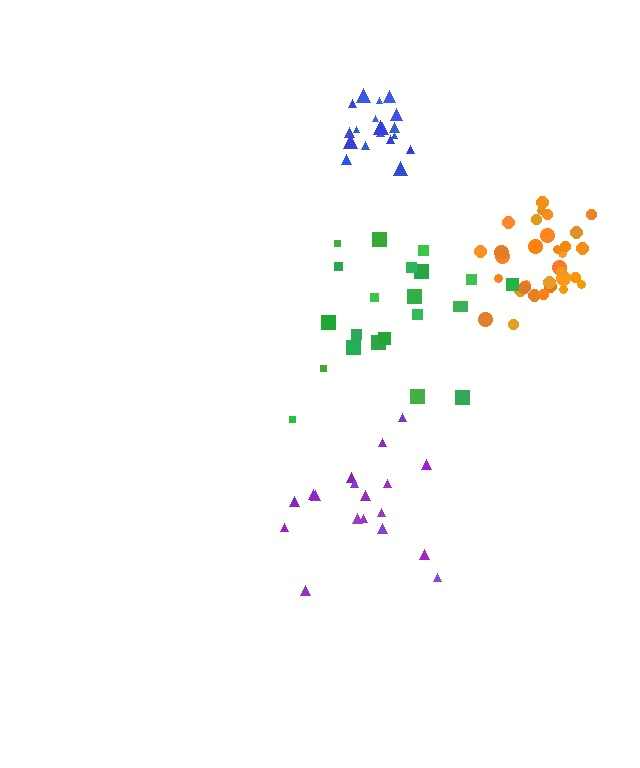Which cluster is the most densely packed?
Blue.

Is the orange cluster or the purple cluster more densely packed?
Orange.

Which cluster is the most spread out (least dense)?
Purple.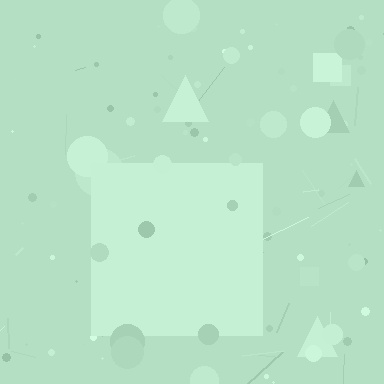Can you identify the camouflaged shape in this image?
The camouflaged shape is a square.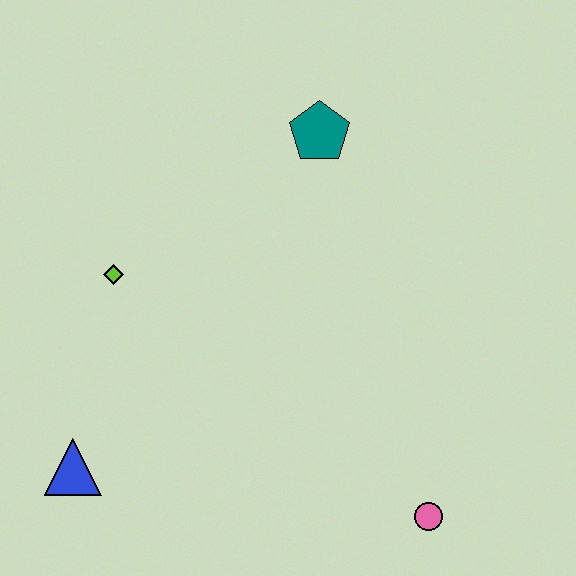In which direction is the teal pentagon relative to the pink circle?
The teal pentagon is above the pink circle.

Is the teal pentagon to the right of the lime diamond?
Yes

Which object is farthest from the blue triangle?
The teal pentagon is farthest from the blue triangle.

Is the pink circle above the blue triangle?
No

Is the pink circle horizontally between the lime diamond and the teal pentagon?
No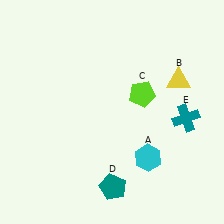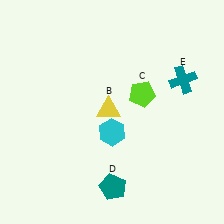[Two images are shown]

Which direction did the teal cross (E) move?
The teal cross (E) moved up.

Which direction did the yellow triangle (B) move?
The yellow triangle (B) moved left.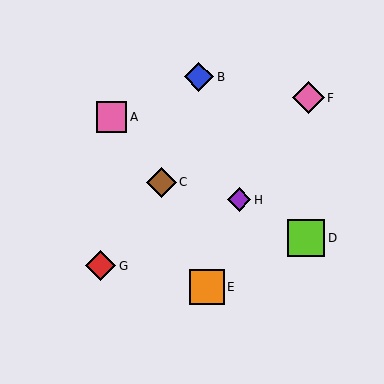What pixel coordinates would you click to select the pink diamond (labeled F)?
Click at (308, 98) to select the pink diamond F.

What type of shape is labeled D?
Shape D is a lime square.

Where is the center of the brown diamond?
The center of the brown diamond is at (162, 182).